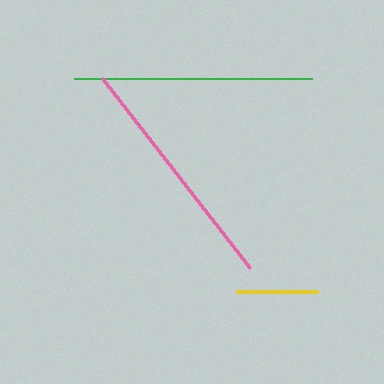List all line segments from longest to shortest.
From longest to shortest: pink, green, yellow.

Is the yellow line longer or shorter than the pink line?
The pink line is longer than the yellow line.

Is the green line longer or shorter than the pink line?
The pink line is longer than the green line.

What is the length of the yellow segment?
The yellow segment is approximately 83 pixels long.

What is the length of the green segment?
The green segment is approximately 237 pixels long.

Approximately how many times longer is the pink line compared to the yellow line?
The pink line is approximately 2.9 times the length of the yellow line.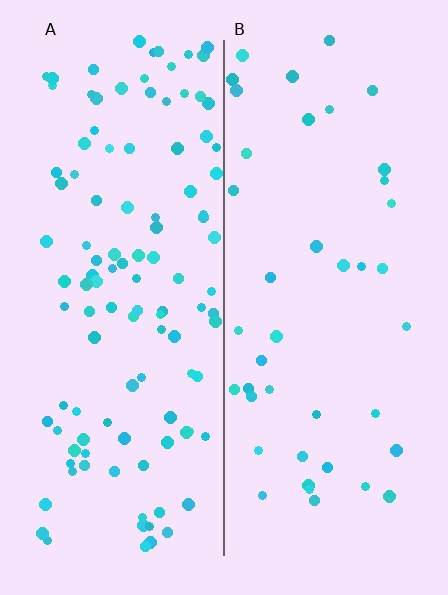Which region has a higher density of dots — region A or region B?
A (the left).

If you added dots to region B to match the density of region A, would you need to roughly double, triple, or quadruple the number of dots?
Approximately triple.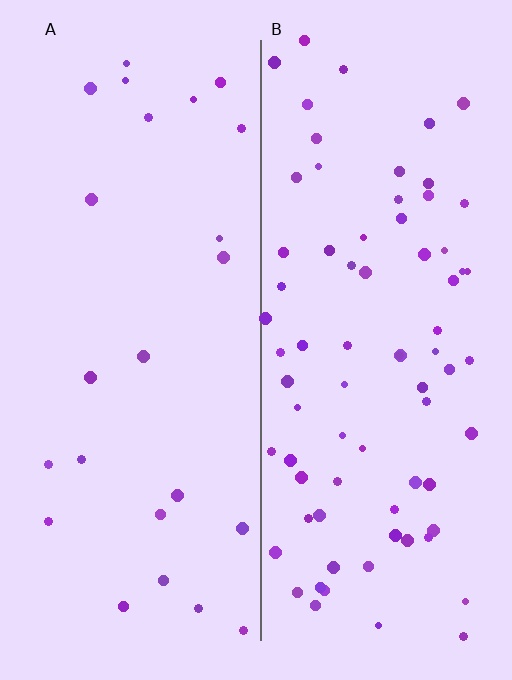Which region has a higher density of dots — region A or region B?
B (the right).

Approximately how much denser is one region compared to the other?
Approximately 3.2× — region B over region A.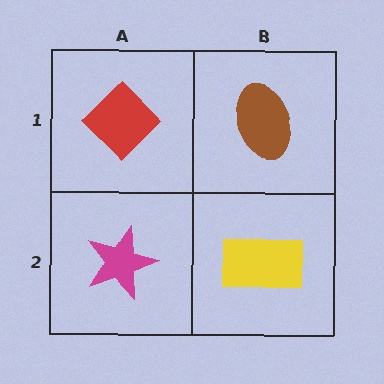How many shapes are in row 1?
2 shapes.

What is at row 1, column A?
A red diamond.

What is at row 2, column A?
A magenta star.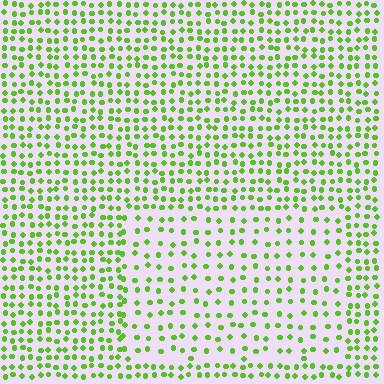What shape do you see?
I see a rectangle.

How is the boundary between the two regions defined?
The boundary is defined by a change in element density (approximately 1.8x ratio). All elements are the same color, size, and shape.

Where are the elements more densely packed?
The elements are more densely packed outside the rectangle boundary.